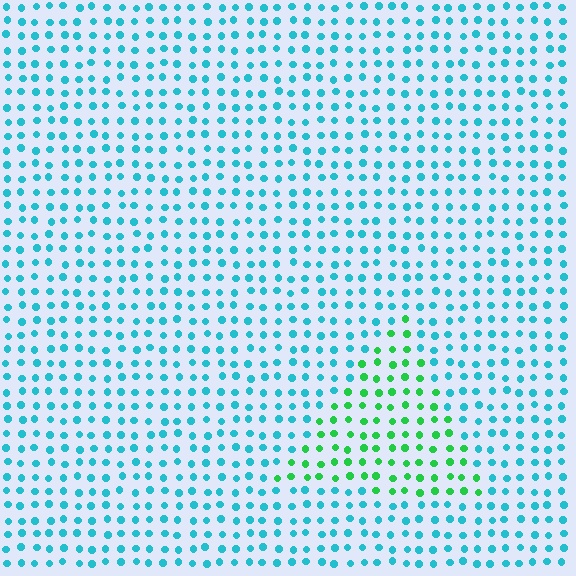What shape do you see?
I see a triangle.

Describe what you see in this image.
The image is filled with small cyan elements in a uniform arrangement. A triangle-shaped region is visible where the elements are tinted to a slightly different hue, forming a subtle color boundary.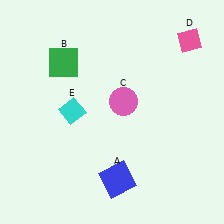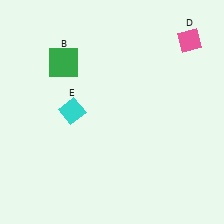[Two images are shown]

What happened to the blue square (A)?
The blue square (A) was removed in Image 2. It was in the bottom-right area of Image 1.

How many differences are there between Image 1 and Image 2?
There are 2 differences between the two images.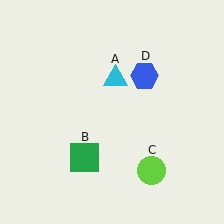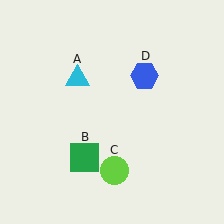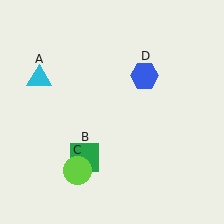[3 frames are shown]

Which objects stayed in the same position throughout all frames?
Green square (object B) and blue hexagon (object D) remained stationary.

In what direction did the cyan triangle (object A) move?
The cyan triangle (object A) moved left.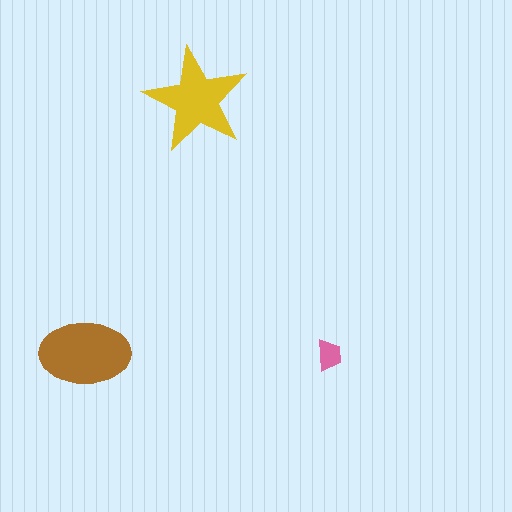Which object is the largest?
The brown ellipse.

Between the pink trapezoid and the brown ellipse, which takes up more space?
The brown ellipse.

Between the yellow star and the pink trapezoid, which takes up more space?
The yellow star.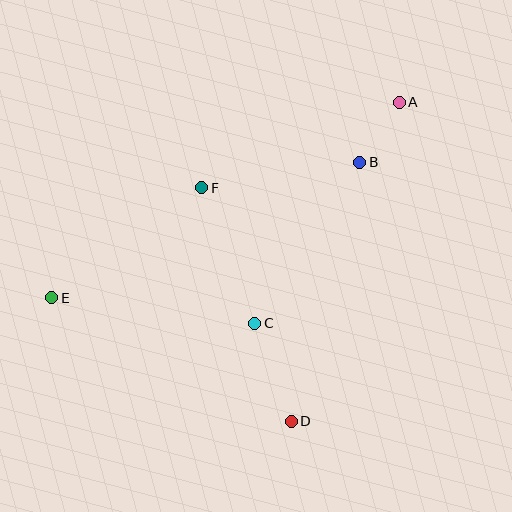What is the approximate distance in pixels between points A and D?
The distance between A and D is approximately 337 pixels.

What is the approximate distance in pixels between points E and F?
The distance between E and F is approximately 186 pixels.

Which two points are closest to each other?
Points A and B are closest to each other.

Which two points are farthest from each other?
Points A and E are farthest from each other.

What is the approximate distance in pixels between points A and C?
The distance between A and C is approximately 264 pixels.